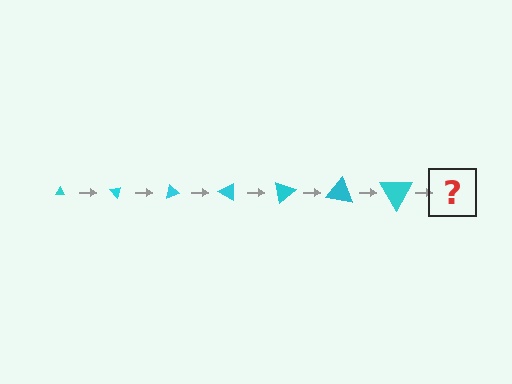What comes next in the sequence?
The next element should be a triangle, larger than the previous one and rotated 350 degrees from the start.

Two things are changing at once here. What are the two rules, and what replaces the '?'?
The two rules are that the triangle grows larger each step and it rotates 50 degrees each step. The '?' should be a triangle, larger than the previous one and rotated 350 degrees from the start.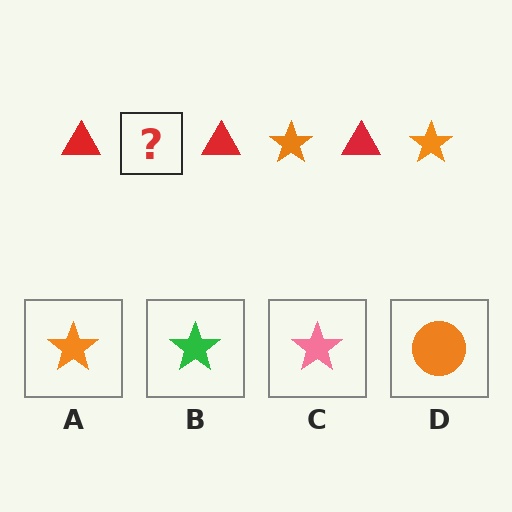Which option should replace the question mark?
Option A.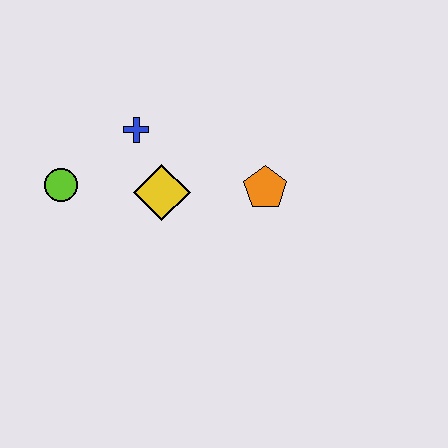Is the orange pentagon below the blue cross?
Yes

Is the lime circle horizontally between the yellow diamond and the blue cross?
No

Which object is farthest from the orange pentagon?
The lime circle is farthest from the orange pentagon.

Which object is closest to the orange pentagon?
The yellow diamond is closest to the orange pentagon.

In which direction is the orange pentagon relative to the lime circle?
The orange pentagon is to the right of the lime circle.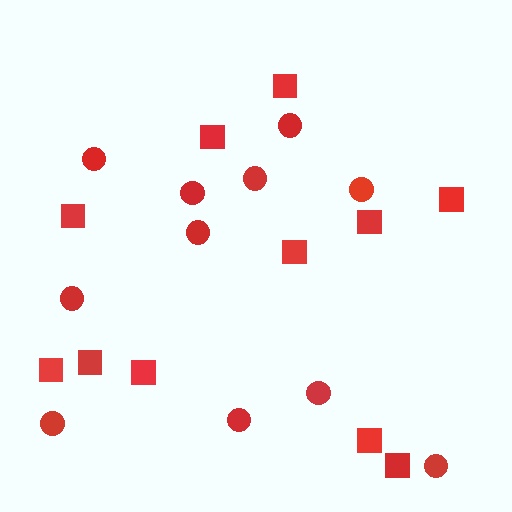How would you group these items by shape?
There are 2 groups: one group of circles (11) and one group of squares (11).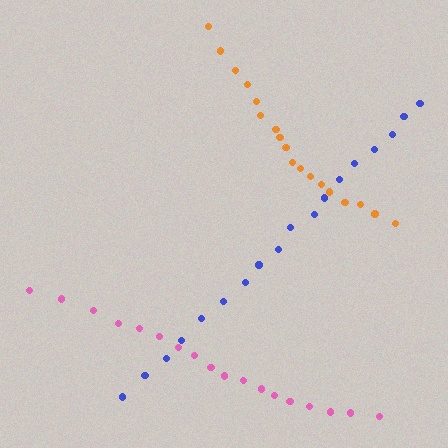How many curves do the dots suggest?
There are 3 distinct paths.